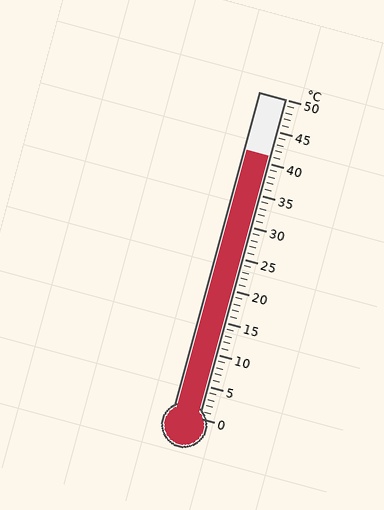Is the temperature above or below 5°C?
The temperature is above 5°C.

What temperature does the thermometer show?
The thermometer shows approximately 41°C.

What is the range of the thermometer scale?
The thermometer scale ranges from 0°C to 50°C.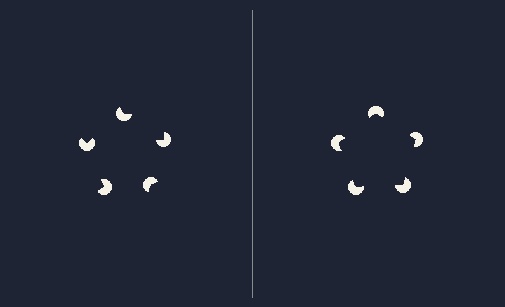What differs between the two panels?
The pac-man discs are positioned identically on both sides; only the wedge orientations differ. On the right they align to a pentagon; on the left they are misaligned.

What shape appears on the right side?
An illusory pentagon.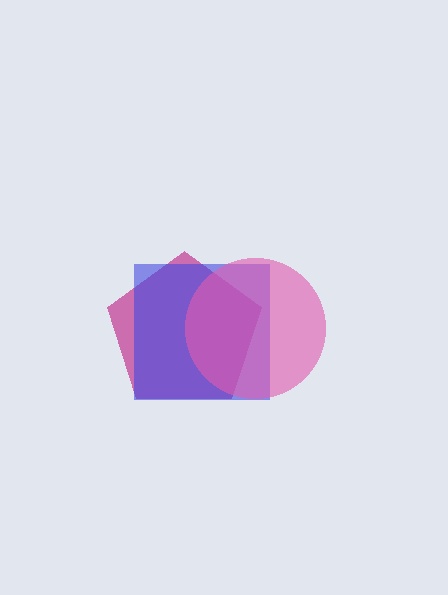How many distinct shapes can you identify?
There are 3 distinct shapes: a magenta pentagon, a blue square, a pink circle.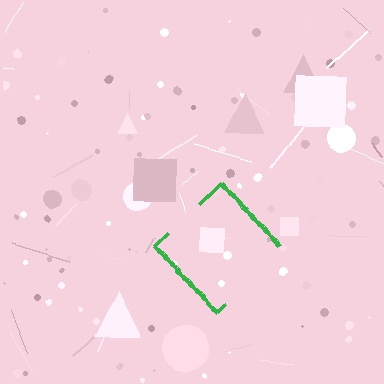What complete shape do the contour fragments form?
The contour fragments form a diamond.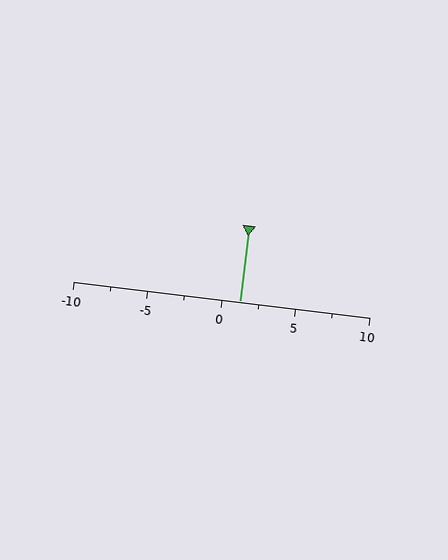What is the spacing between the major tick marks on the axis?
The major ticks are spaced 5 apart.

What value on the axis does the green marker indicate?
The marker indicates approximately 1.2.